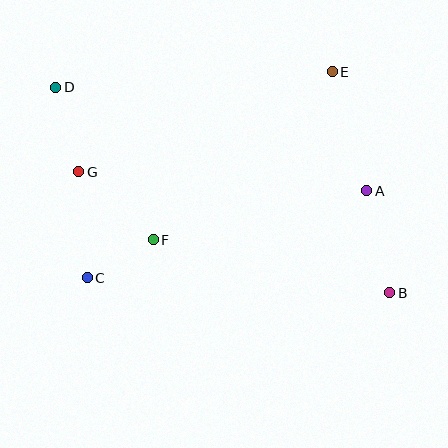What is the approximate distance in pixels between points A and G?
The distance between A and G is approximately 288 pixels.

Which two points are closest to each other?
Points C and F are closest to each other.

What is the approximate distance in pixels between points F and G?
The distance between F and G is approximately 101 pixels.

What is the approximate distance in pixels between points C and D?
The distance between C and D is approximately 193 pixels.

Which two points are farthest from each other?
Points B and D are farthest from each other.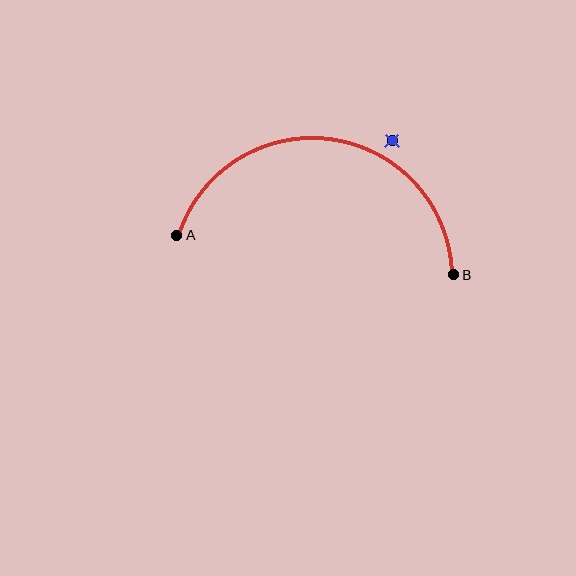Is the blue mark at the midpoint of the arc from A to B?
No — the blue mark does not lie on the arc at all. It sits slightly outside the curve.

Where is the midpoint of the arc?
The arc midpoint is the point on the curve farthest from the straight line joining A and B. It sits above that line.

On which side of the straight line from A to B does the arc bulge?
The arc bulges above the straight line connecting A and B.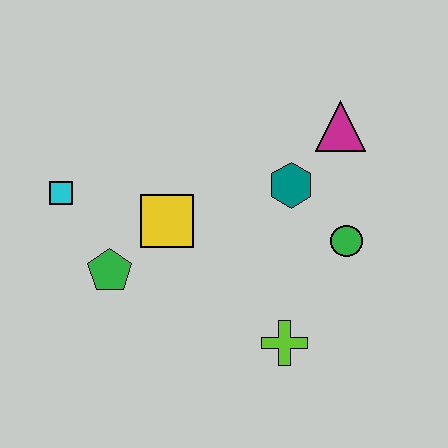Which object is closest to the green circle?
The teal hexagon is closest to the green circle.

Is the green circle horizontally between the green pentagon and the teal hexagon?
No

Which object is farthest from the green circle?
The cyan square is farthest from the green circle.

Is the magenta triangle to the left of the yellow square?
No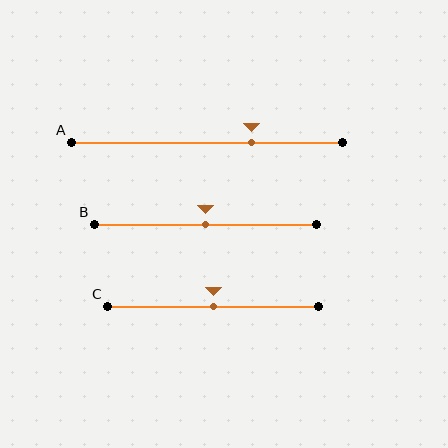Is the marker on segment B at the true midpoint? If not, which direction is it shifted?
Yes, the marker on segment B is at the true midpoint.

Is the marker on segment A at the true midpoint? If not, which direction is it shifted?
No, the marker on segment A is shifted to the right by about 16% of the segment length.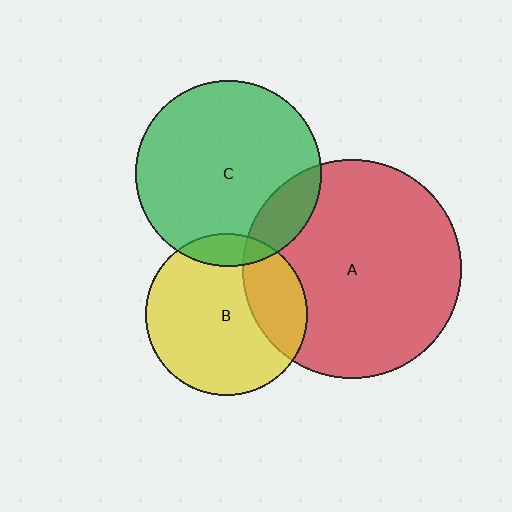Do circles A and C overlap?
Yes.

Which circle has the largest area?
Circle A (red).